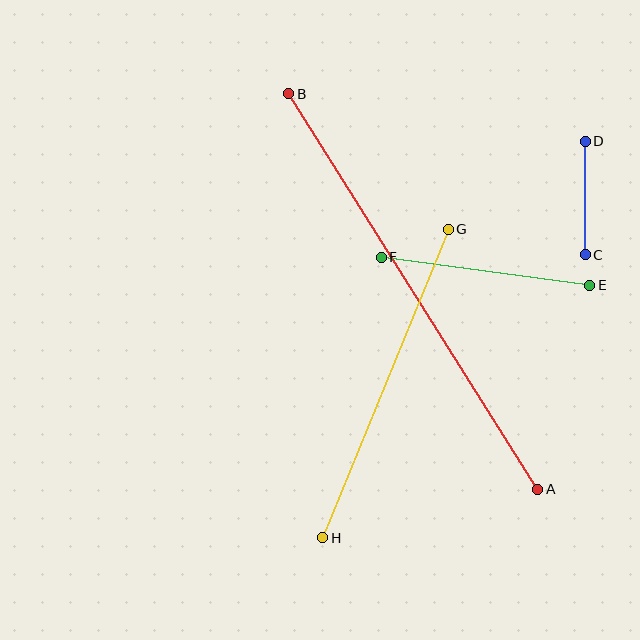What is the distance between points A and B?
The distance is approximately 467 pixels.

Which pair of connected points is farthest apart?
Points A and B are farthest apart.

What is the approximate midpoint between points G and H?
The midpoint is at approximately (385, 383) pixels.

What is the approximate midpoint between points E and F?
The midpoint is at approximately (486, 271) pixels.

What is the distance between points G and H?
The distance is approximately 333 pixels.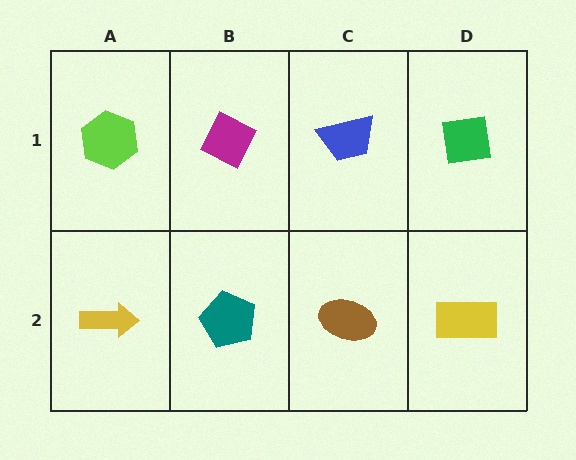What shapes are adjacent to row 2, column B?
A magenta diamond (row 1, column B), a yellow arrow (row 2, column A), a brown ellipse (row 2, column C).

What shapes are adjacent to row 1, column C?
A brown ellipse (row 2, column C), a magenta diamond (row 1, column B), a green square (row 1, column D).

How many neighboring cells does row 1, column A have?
2.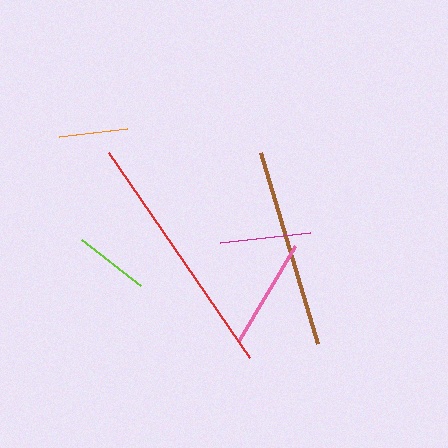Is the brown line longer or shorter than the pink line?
The brown line is longer than the pink line.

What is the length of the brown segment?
The brown segment is approximately 200 pixels long.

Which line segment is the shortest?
The orange line is the shortest at approximately 69 pixels.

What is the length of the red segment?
The red segment is approximately 249 pixels long.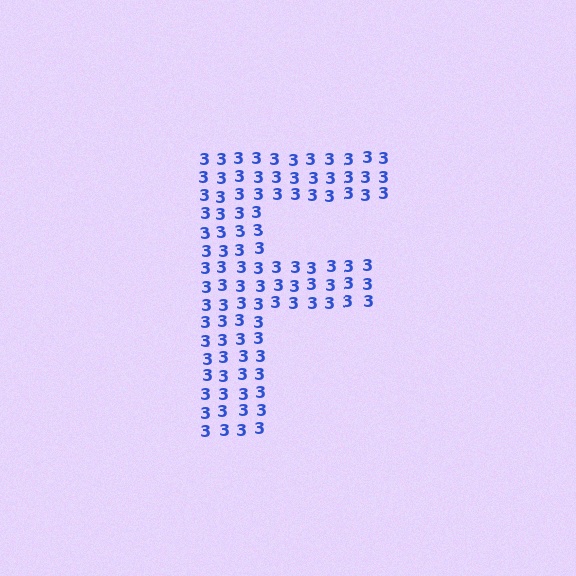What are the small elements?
The small elements are digit 3's.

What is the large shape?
The large shape is the letter F.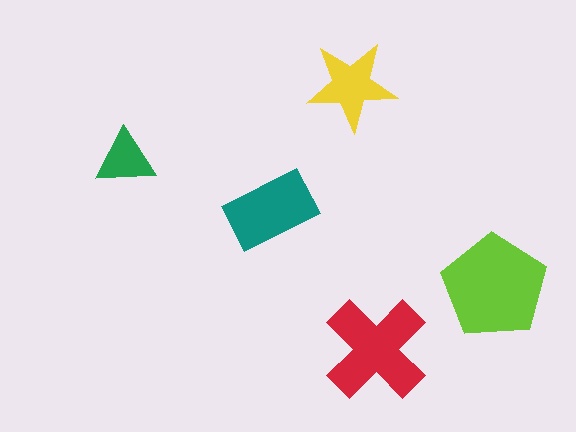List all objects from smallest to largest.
The green triangle, the yellow star, the teal rectangle, the red cross, the lime pentagon.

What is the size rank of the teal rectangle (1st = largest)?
3rd.